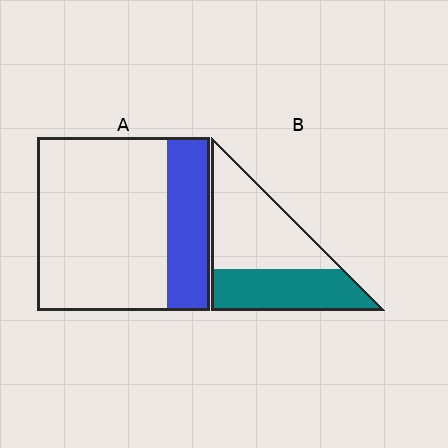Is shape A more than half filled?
No.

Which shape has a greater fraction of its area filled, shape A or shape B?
Shape B.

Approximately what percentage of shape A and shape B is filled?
A is approximately 25% and B is approximately 40%.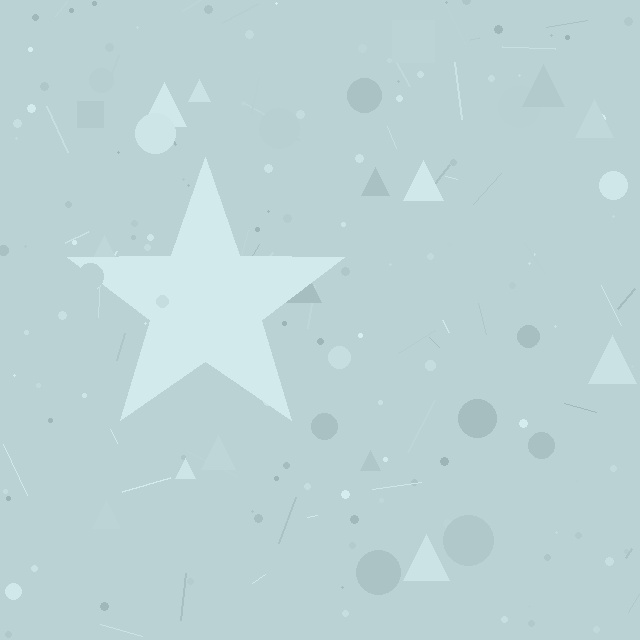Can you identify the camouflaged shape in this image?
The camouflaged shape is a star.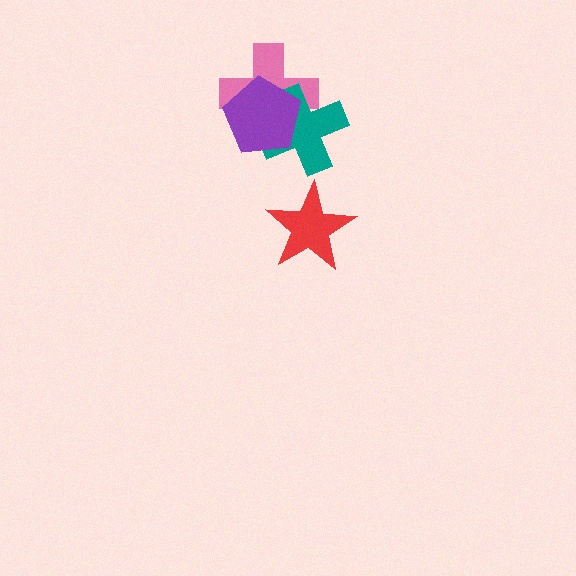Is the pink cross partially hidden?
Yes, it is partially covered by another shape.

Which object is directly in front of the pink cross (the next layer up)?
The teal cross is directly in front of the pink cross.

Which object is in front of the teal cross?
The purple pentagon is in front of the teal cross.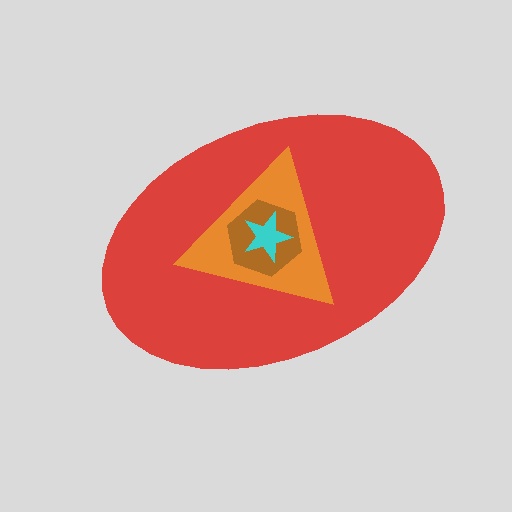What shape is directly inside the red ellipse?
The orange triangle.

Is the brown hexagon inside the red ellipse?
Yes.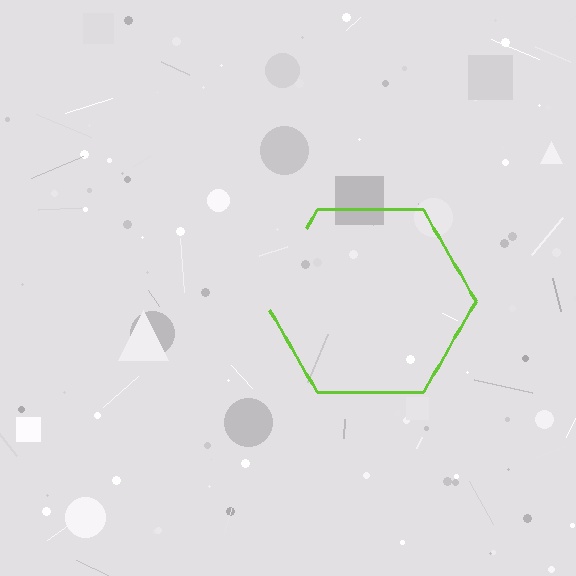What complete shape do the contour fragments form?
The contour fragments form a hexagon.